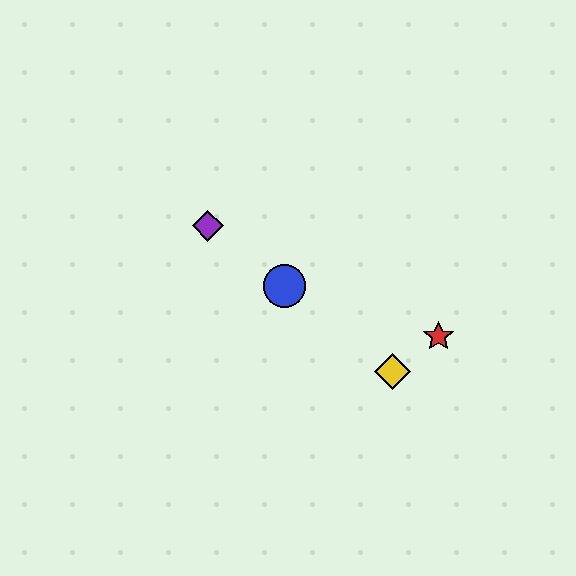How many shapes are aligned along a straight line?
4 shapes (the blue circle, the green hexagon, the yellow diamond, the purple diamond) are aligned along a straight line.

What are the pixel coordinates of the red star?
The red star is at (438, 337).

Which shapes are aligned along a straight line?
The blue circle, the green hexagon, the yellow diamond, the purple diamond are aligned along a straight line.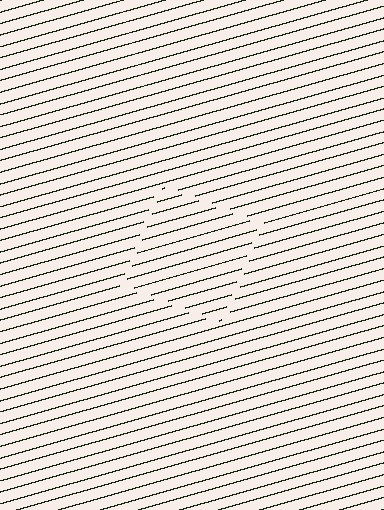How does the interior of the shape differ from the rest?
The interior of the shape contains the same grating, shifted by half a period — the contour is defined by the phase discontinuity where line-ends from the inner and outer gratings abut.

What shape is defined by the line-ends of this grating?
An illusory square. The interior of the shape contains the same grating, shifted by half a period — the contour is defined by the phase discontinuity where line-ends from the inner and outer gratings abut.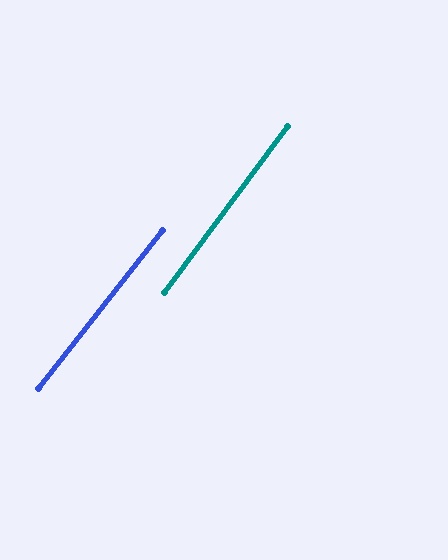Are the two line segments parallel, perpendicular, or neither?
Parallel — their directions differ by only 1.8°.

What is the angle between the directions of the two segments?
Approximately 2 degrees.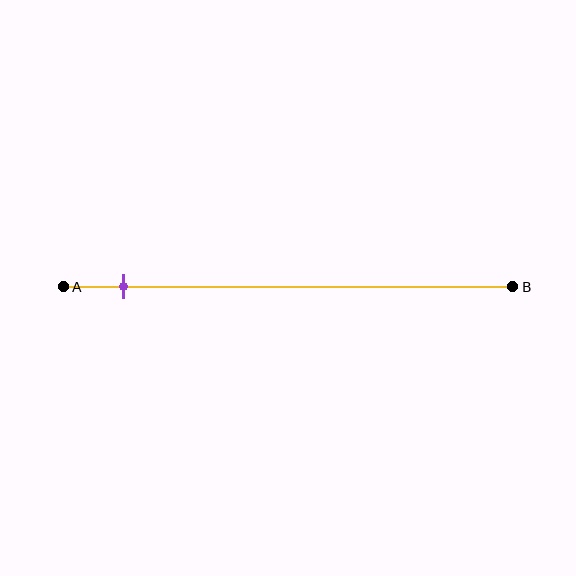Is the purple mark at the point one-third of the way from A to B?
No, the mark is at about 15% from A, not at the 33% one-third point.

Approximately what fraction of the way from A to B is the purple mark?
The purple mark is approximately 15% of the way from A to B.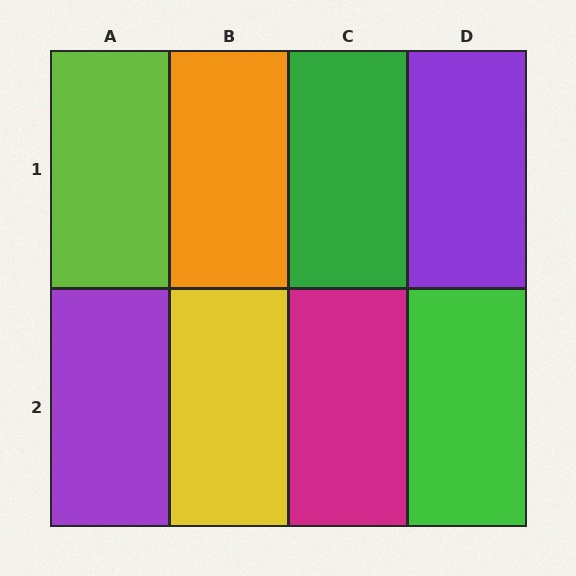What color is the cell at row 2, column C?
Magenta.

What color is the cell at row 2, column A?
Purple.